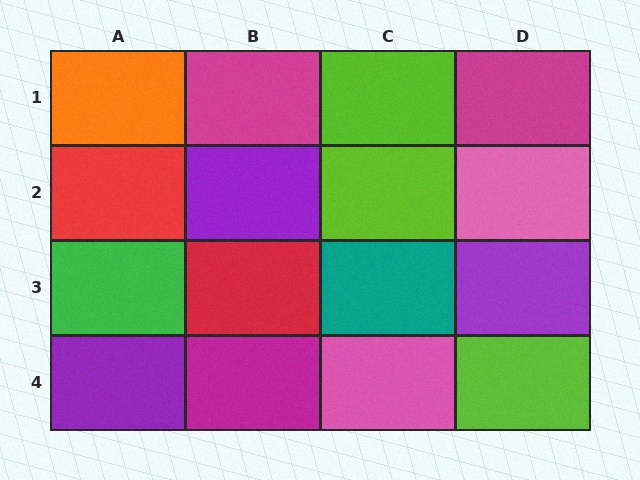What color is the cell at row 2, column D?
Pink.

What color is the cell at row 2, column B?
Purple.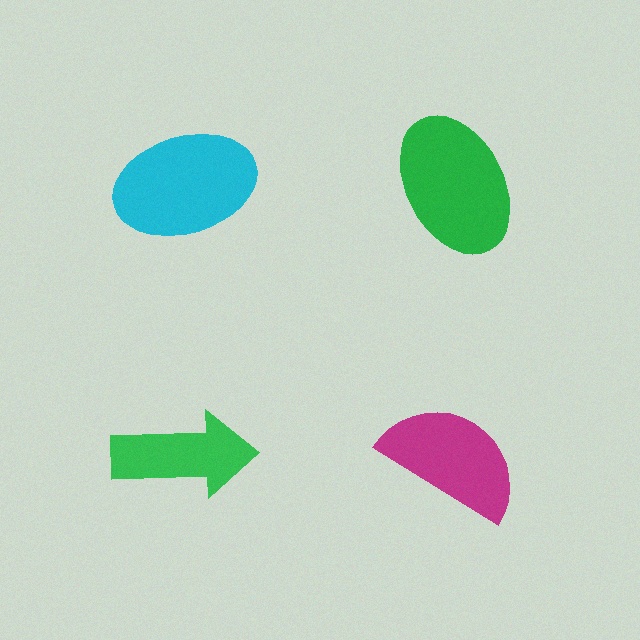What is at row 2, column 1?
A green arrow.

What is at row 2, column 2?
A magenta semicircle.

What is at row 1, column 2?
A green ellipse.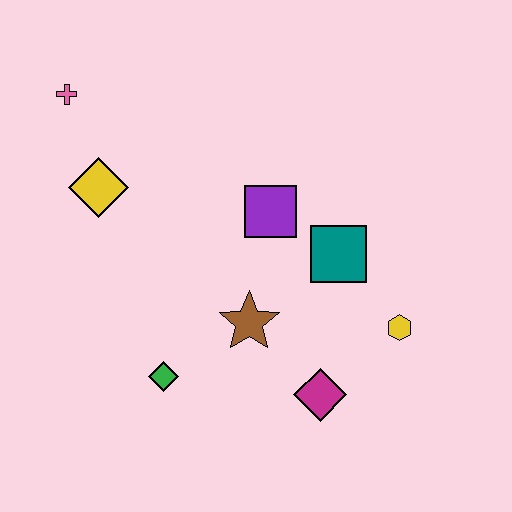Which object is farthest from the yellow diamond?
The yellow hexagon is farthest from the yellow diamond.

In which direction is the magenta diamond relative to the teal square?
The magenta diamond is below the teal square.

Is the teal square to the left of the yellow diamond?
No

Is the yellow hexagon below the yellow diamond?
Yes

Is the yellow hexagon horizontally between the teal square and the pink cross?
No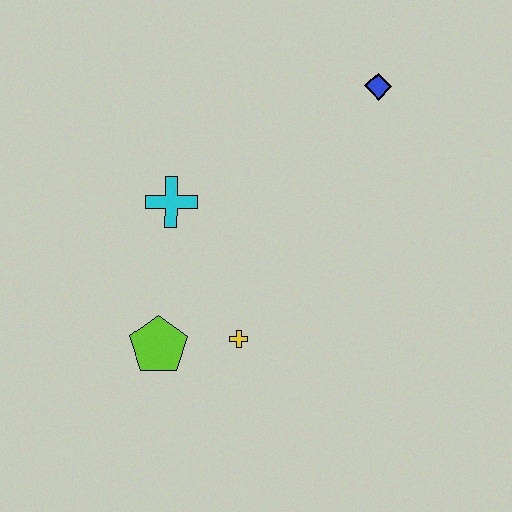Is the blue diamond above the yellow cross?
Yes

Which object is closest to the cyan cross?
The lime pentagon is closest to the cyan cross.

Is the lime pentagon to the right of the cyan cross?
No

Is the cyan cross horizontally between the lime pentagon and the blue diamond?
Yes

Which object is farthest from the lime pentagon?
The blue diamond is farthest from the lime pentagon.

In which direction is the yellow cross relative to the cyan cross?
The yellow cross is below the cyan cross.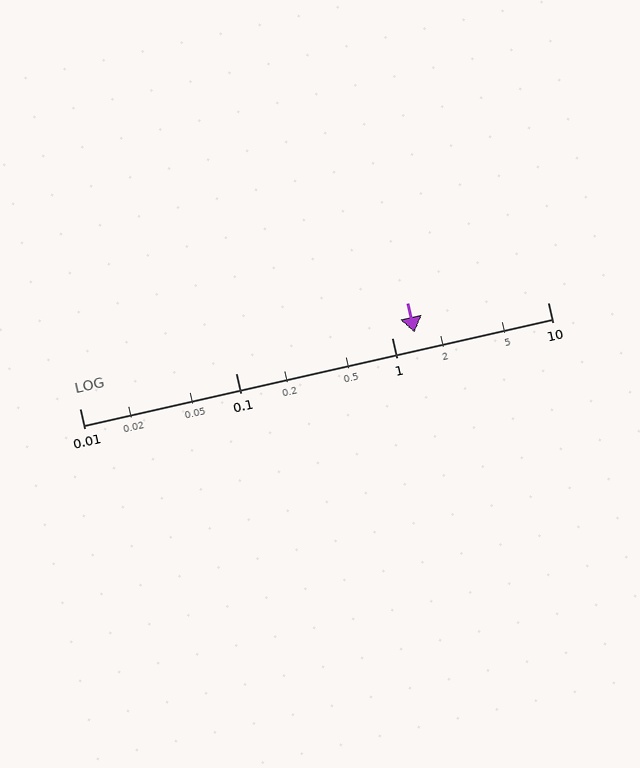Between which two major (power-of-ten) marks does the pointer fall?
The pointer is between 1 and 10.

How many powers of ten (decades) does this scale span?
The scale spans 3 decades, from 0.01 to 10.